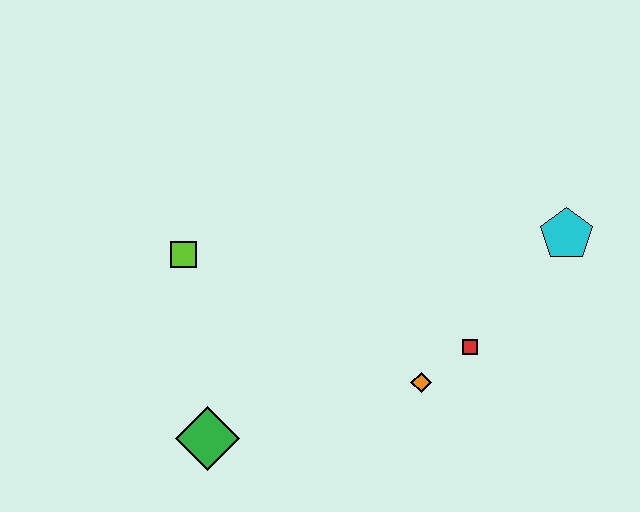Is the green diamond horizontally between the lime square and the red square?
Yes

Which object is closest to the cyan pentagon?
The red square is closest to the cyan pentagon.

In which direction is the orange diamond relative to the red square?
The orange diamond is to the left of the red square.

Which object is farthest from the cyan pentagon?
The green diamond is farthest from the cyan pentagon.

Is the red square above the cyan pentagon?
No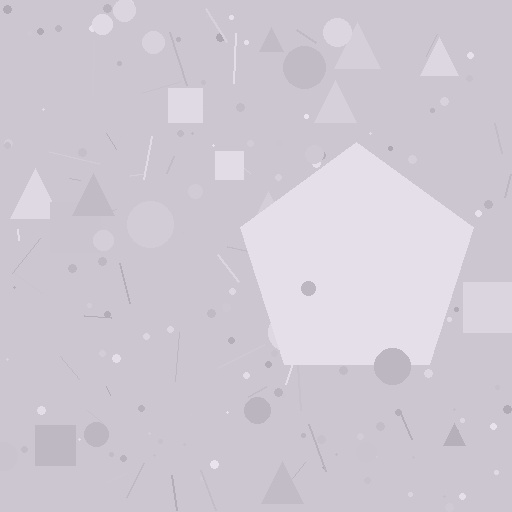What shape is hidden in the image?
A pentagon is hidden in the image.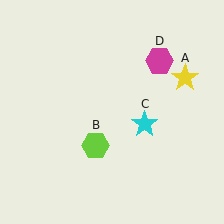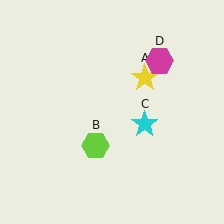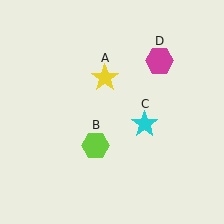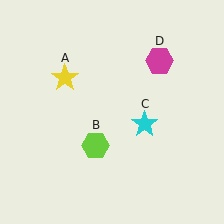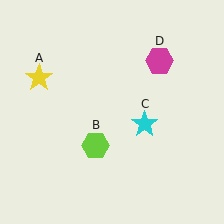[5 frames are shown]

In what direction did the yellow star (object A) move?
The yellow star (object A) moved left.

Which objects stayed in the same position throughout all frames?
Lime hexagon (object B) and cyan star (object C) and magenta hexagon (object D) remained stationary.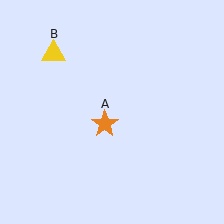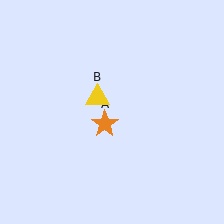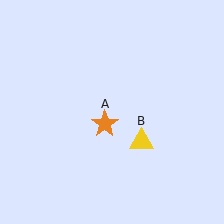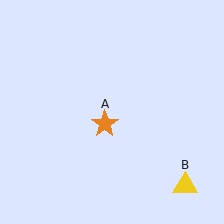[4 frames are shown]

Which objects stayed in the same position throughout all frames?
Orange star (object A) remained stationary.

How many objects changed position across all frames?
1 object changed position: yellow triangle (object B).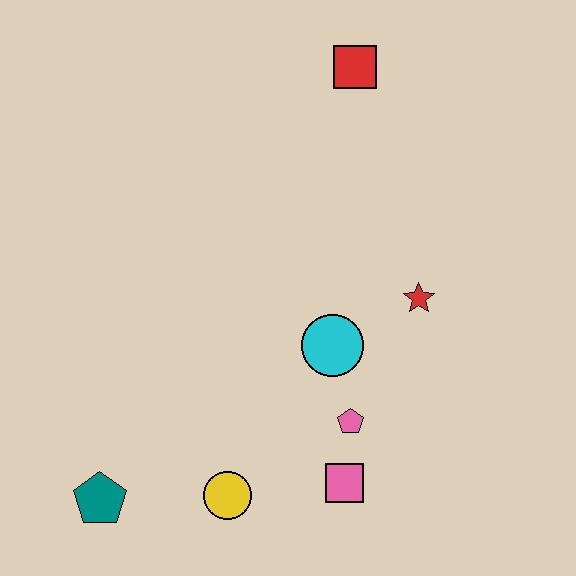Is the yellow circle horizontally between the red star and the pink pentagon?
No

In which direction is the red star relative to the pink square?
The red star is above the pink square.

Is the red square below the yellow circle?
No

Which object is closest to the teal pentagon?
The yellow circle is closest to the teal pentagon.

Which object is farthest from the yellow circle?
The red square is farthest from the yellow circle.